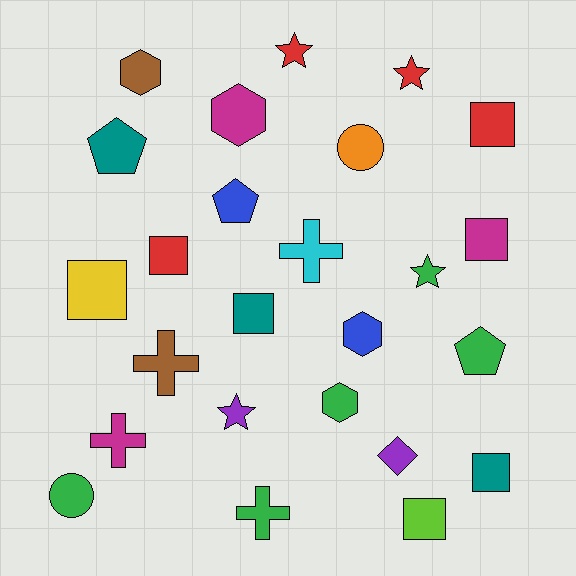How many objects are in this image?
There are 25 objects.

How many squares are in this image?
There are 7 squares.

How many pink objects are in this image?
There are no pink objects.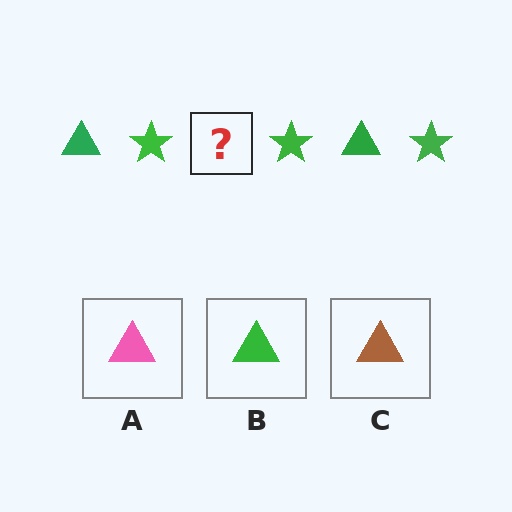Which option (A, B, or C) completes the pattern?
B.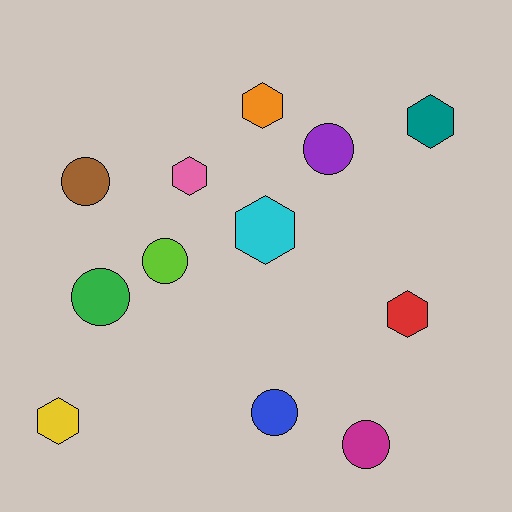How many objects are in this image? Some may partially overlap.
There are 12 objects.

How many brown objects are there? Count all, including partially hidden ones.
There is 1 brown object.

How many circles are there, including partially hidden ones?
There are 6 circles.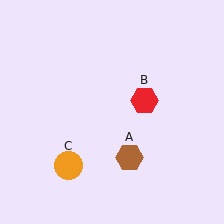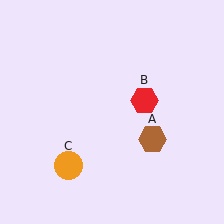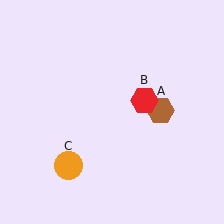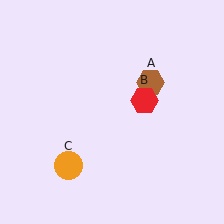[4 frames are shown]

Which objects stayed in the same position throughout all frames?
Red hexagon (object B) and orange circle (object C) remained stationary.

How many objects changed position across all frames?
1 object changed position: brown hexagon (object A).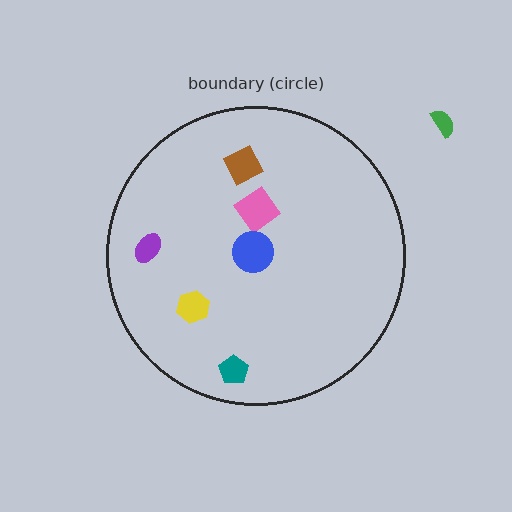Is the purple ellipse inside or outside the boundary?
Inside.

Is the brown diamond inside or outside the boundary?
Inside.